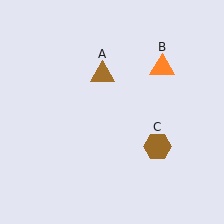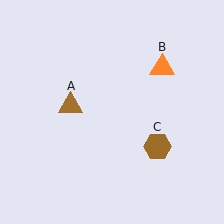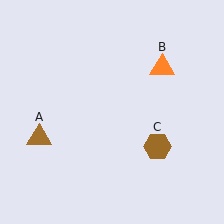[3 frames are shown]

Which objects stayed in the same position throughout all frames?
Orange triangle (object B) and brown hexagon (object C) remained stationary.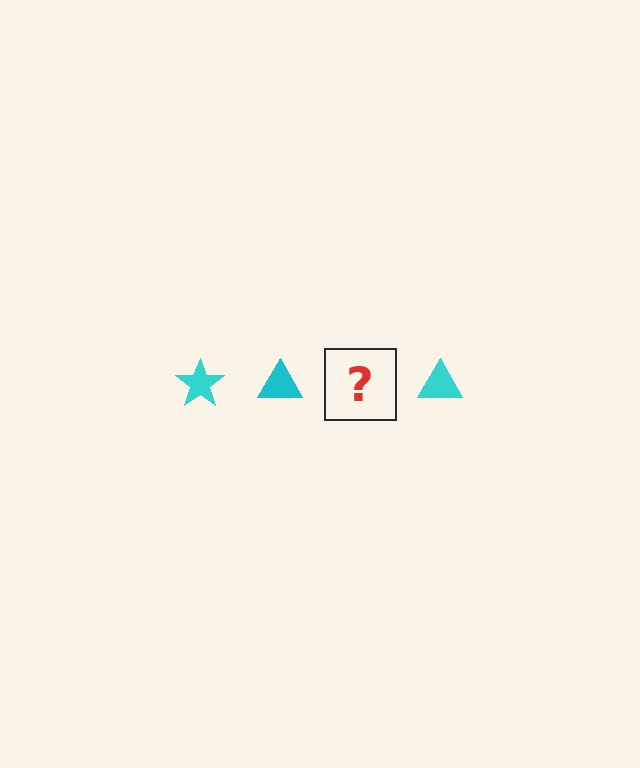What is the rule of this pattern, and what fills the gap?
The rule is that the pattern cycles through star, triangle shapes in cyan. The gap should be filled with a cyan star.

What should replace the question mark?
The question mark should be replaced with a cyan star.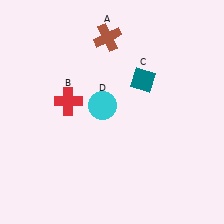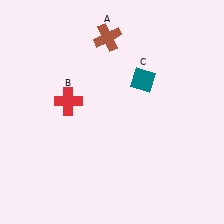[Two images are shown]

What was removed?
The cyan circle (D) was removed in Image 2.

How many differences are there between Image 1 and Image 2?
There is 1 difference between the two images.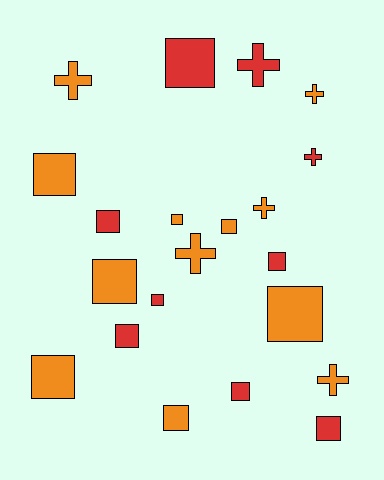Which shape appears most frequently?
Square, with 14 objects.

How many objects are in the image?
There are 21 objects.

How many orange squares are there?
There are 7 orange squares.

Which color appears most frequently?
Orange, with 12 objects.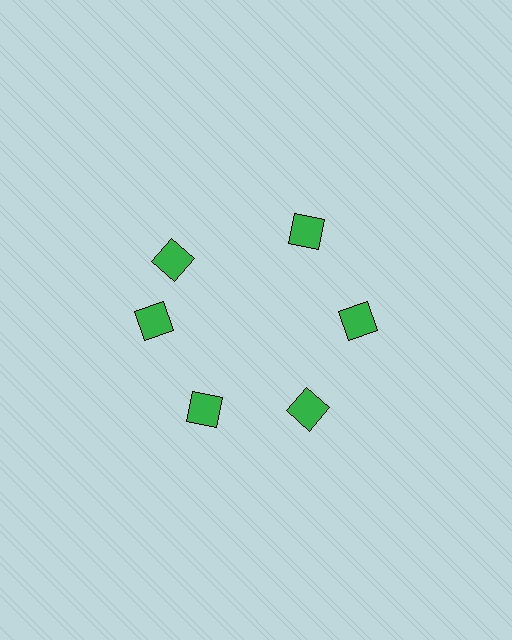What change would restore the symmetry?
The symmetry would be restored by rotating it back into even spacing with its neighbors so that all 6 diamonds sit at equal angles and equal distance from the center.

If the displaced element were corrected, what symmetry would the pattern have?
It would have 6-fold rotational symmetry — the pattern would map onto itself every 60 degrees.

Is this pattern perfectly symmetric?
No. The 6 green diamonds are arranged in a ring, but one element near the 11 o'clock position is rotated out of alignment along the ring, breaking the 6-fold rotational symmetry.